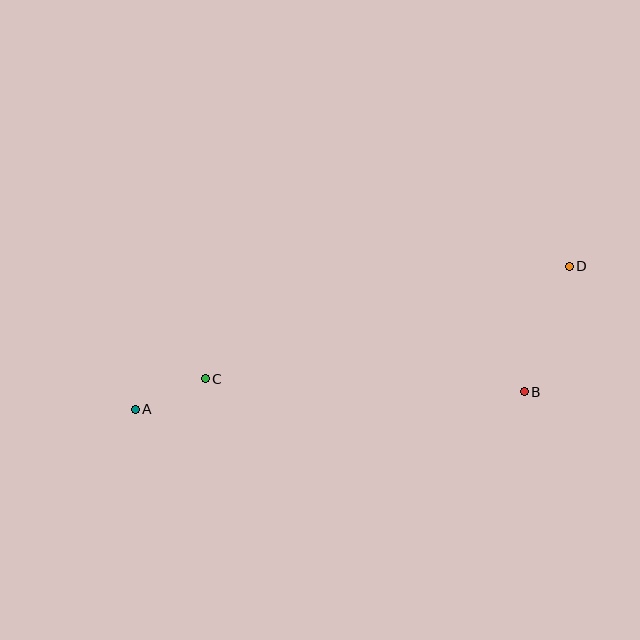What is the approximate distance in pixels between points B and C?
The distance between B and C is approximately 319 pixels.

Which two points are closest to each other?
Points A and C are closest to each other.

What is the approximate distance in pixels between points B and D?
The distance between B and D is approximately 133 pixels.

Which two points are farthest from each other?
Points A and D are farthest from each other.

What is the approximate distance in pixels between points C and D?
The distance between C and D is approximately 381 pixels.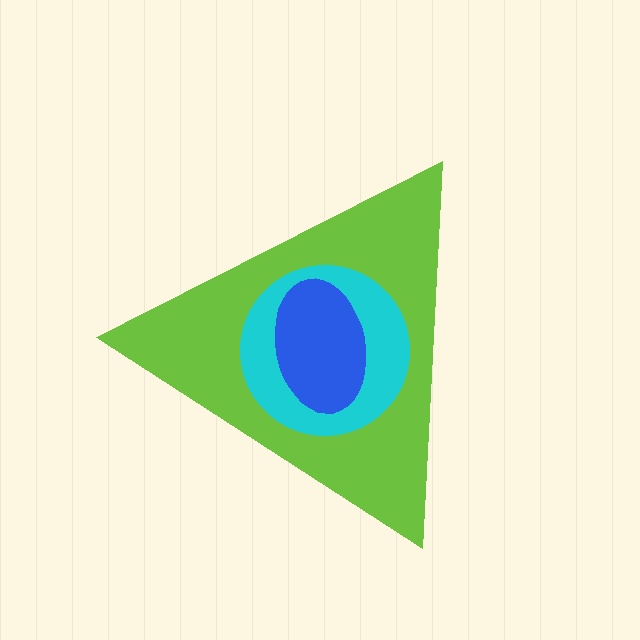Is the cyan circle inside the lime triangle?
Yes.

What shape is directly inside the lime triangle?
The cyan circle.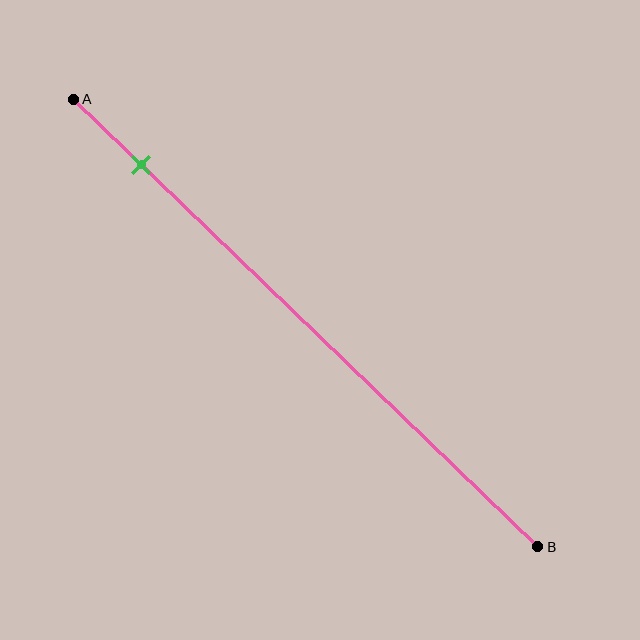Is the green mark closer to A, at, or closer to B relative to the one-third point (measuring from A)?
The green mark is closer to point A than the one-third point of segment AB.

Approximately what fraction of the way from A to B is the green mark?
The green mark is approximately 15% of the way from A to B.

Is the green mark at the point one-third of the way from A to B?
No, the mark is at about 15% from A, not at the 33% one-third point.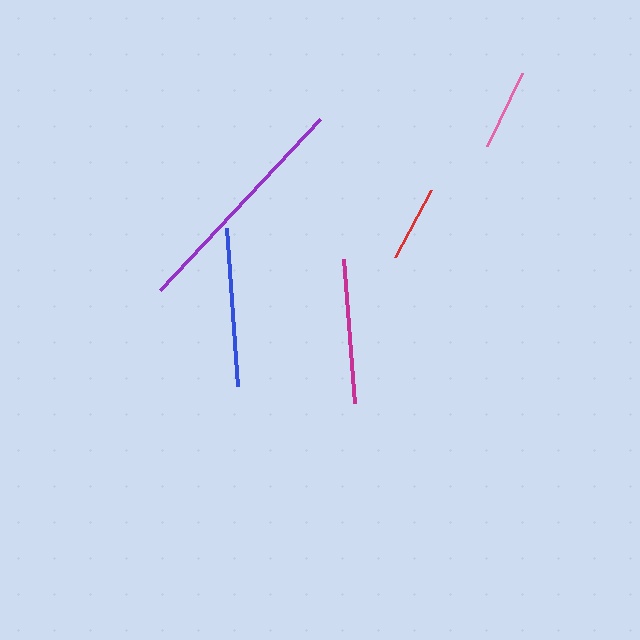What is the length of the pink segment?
The pink segment is approximately 82 pixels long.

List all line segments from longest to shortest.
From longest to shortest: purple, blue, magenta, pink, red.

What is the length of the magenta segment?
The magenta segment is approximately 144 pixels long.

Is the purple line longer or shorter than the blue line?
The purple line is longer than the blue line.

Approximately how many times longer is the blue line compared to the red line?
The blue line is approximately 2.1 times the length of the red line.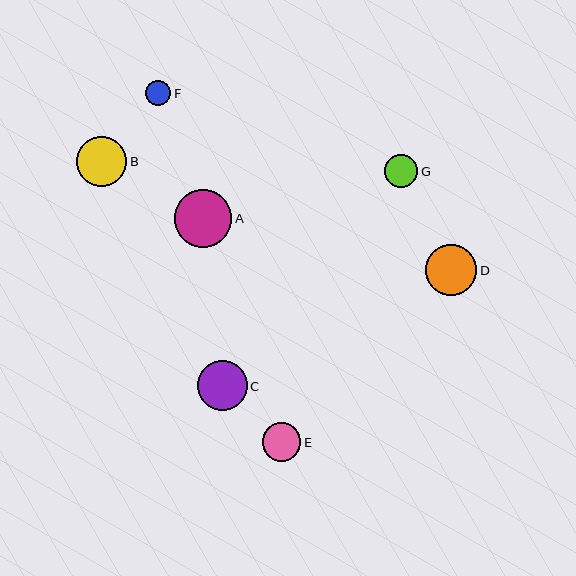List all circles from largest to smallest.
From largest to smallest: A, D, B, C, E, G, F.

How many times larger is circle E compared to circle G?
Circle E is approximately 1.2 times the size of circle G.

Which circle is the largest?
Circle A is the largest with a size of approximately 58 pixels.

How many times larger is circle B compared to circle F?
Circle B is approximately 2.0 times the size of circle F.